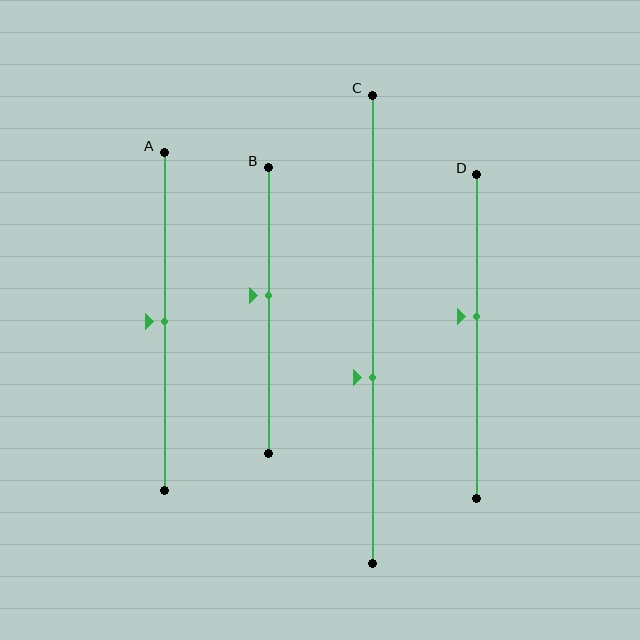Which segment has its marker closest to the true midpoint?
Segment A has its marker closest to the true midpoint.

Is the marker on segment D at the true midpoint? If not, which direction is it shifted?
No, the marker on segment D is shifted upward by about 6% of the segment length.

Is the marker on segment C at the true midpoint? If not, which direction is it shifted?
No, the marker on segment C is shifted downward by about 10% of the segment length.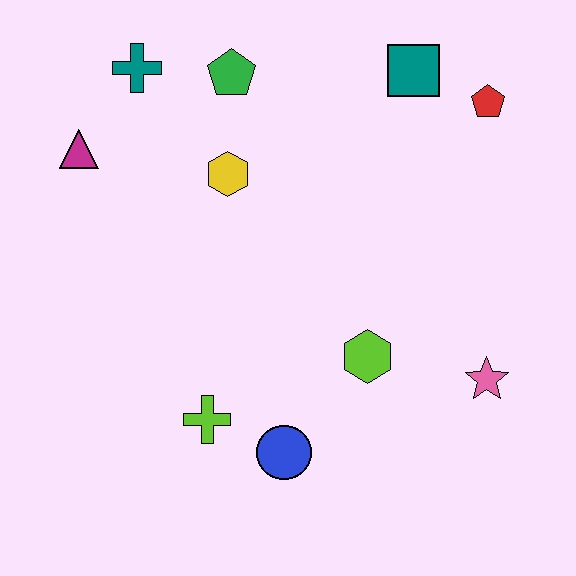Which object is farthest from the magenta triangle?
The pink star is farthest from the magenta triangle.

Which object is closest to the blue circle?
The lime cross is closest to the blue circle.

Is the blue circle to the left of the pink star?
Yes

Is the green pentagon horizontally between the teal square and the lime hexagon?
No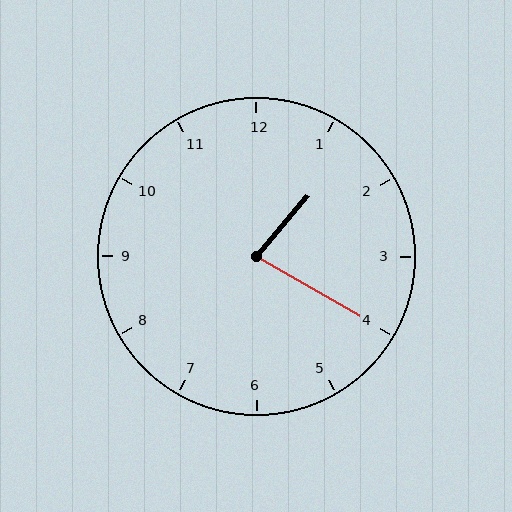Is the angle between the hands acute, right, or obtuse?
It is acute.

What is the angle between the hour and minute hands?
Approximately 80 degrees.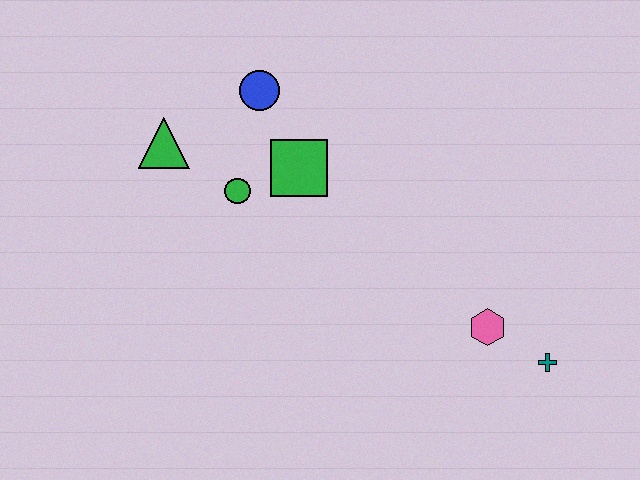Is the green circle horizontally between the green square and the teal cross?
No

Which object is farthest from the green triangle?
The teal cross is farthest from the green triangle.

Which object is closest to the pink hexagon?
The teal cross is closest to the pink hexagon.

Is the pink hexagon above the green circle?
No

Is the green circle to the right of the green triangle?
Yes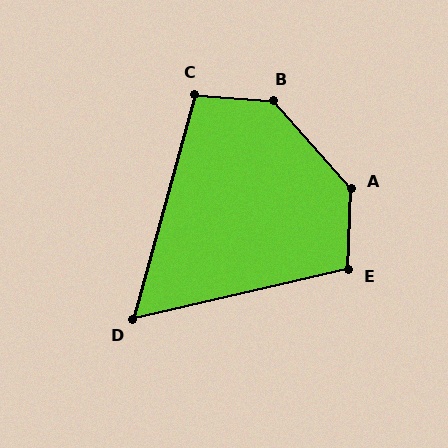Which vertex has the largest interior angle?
B, at approximately 136 degrees.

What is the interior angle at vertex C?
Approximately 101 degrees (obtuse).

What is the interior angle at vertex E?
Approximately 105 degrees (obtuse).